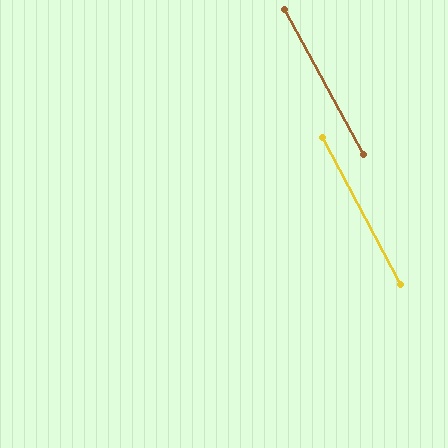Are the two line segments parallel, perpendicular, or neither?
Parallel — their directions differ by only 0.4°.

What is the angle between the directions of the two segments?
Approximately 0 degrees.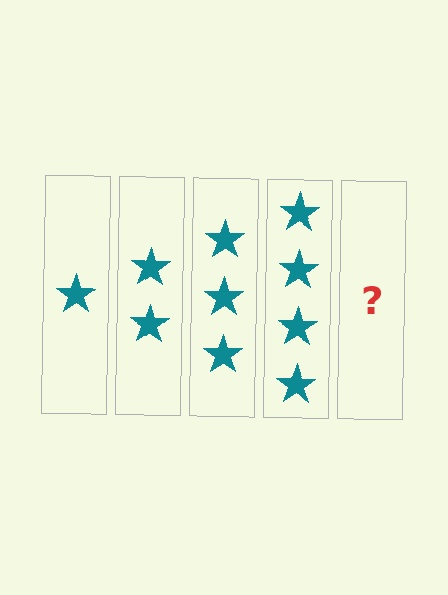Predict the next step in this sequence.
The next step is 5 stars.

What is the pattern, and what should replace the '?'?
The pattern is that each step adds one more star. The '?' should be 5 stars.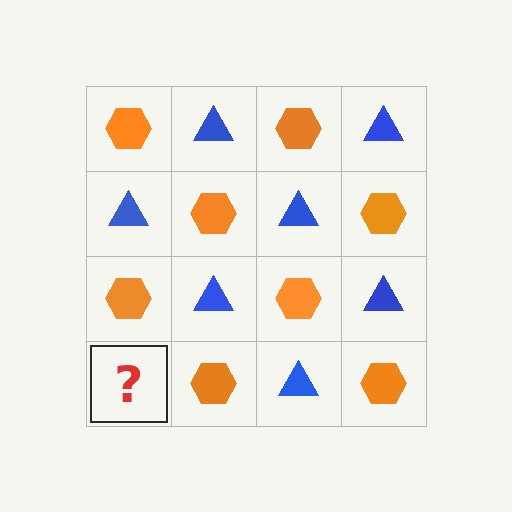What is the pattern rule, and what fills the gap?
The rule is that it alternates orange hexagon and blue triangle in a checkerboard pattern. The gap should be filled with a blue triangle.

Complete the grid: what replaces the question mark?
The question mark should be replaced with a blue triangle.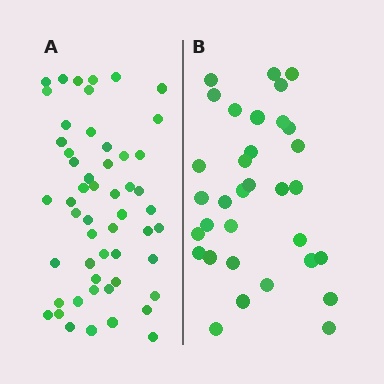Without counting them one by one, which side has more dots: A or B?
Region A (the left region) has more dots.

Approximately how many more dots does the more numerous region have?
Region A has approximately 20 more dots than region B.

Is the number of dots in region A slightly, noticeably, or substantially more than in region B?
Region A has substantially more. The ratio is roughly 1.6 to 1.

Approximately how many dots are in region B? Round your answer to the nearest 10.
About 30 dots. (The exact count is 33, which rounds to 30.)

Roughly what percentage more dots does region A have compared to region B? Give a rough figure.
About 60% more.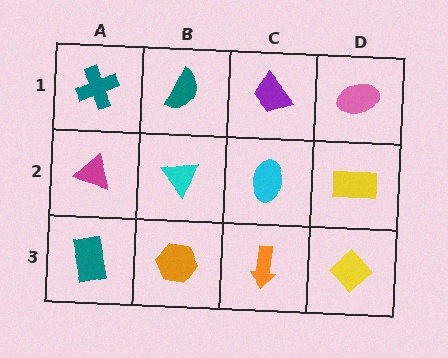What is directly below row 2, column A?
A teal rectangle.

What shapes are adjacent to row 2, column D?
A pink ellipse (row 1, column D), a yellow diamond (row 3, column D), a cyan ellipse (row 2, column C).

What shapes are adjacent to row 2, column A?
A teal cross (row 1, column A), a teal rectangle (row 3, column A), a cyan triangle (row 2, column B).